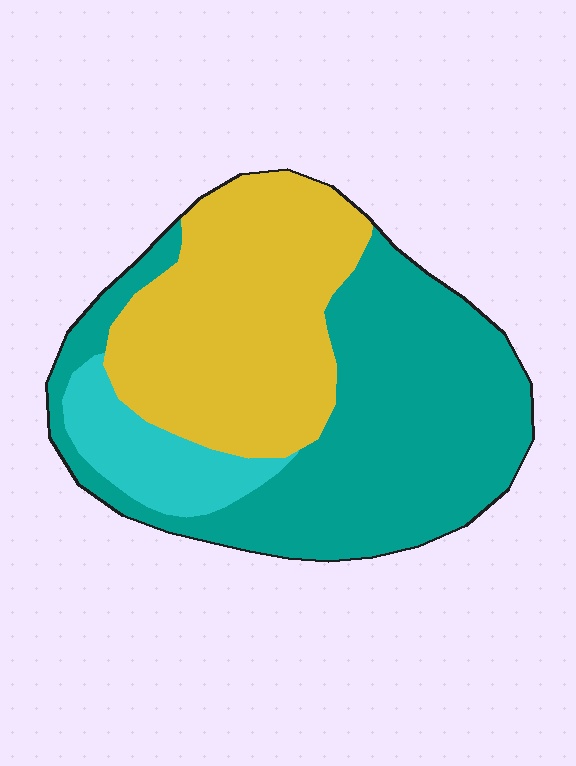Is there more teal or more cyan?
Teal.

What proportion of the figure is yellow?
Yellow takes up about three eighths (3/8) of the figure.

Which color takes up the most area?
Teal, at roughly 50%.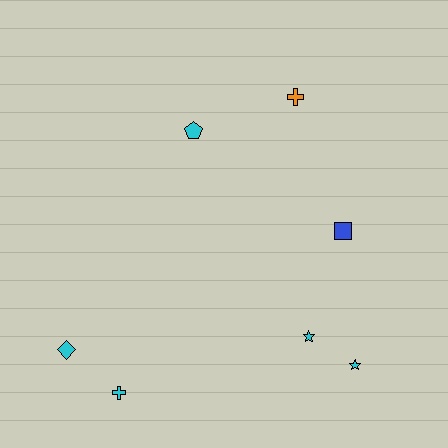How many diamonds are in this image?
There is 1 diamond.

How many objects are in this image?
There are 7 objects.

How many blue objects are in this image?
There is 1 blue object.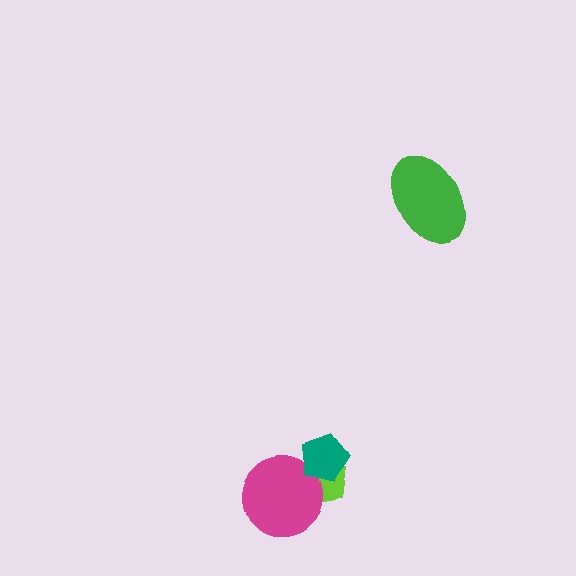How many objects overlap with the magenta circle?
2 objects overlap with the magenta circle.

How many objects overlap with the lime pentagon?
2 objects overlap with the lime pentagon.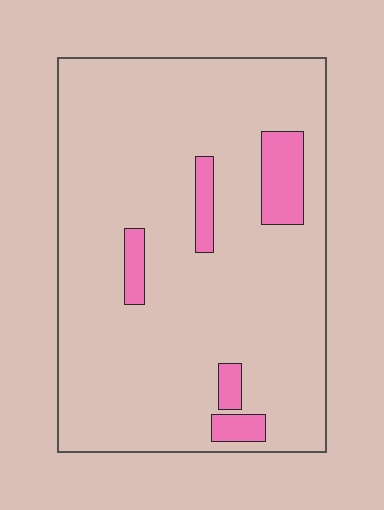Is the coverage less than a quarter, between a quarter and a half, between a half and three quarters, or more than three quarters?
Less than a quarter.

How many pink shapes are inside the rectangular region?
5.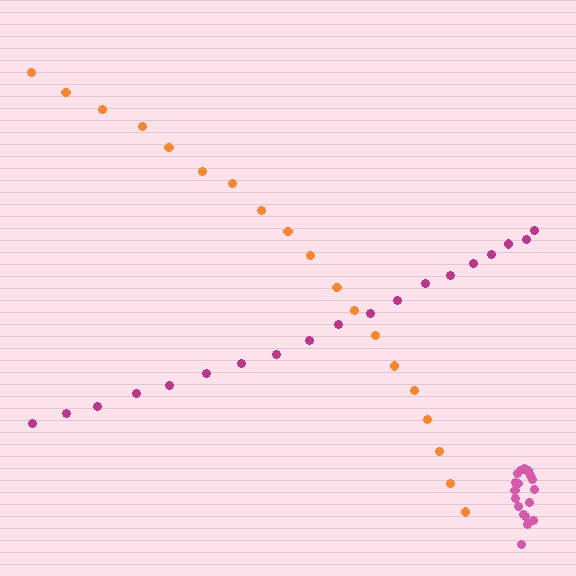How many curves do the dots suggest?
There are 3 distinct paths.